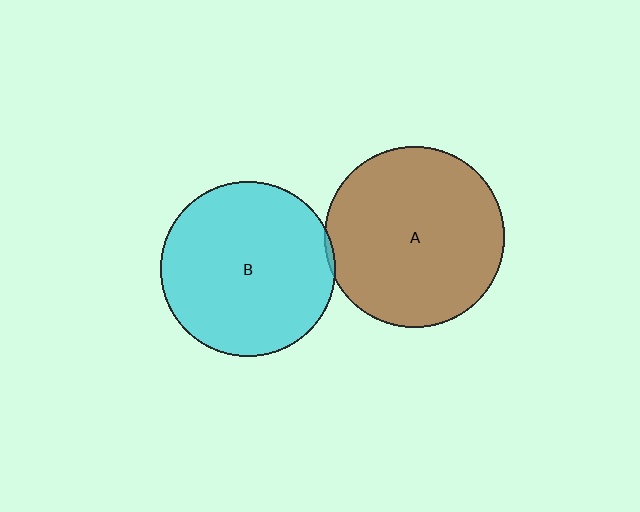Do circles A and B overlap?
Yes.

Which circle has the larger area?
Circle A (brown).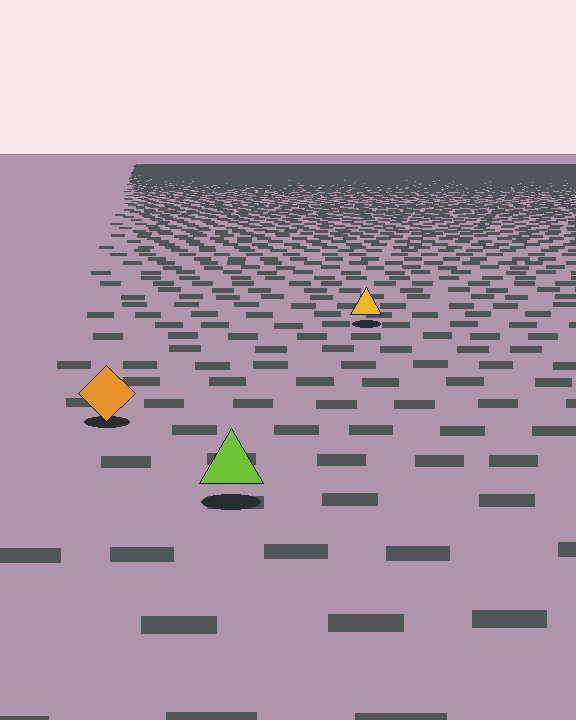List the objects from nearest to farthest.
From nearest to farthest: the lime triangle, the orange diamond, the yellow triangle.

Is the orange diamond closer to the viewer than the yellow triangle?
Yes. The orange diamond is closer — you can tell from the texture gradient: the ground texture is coarser near it.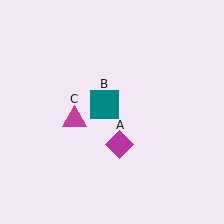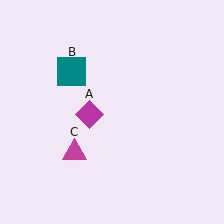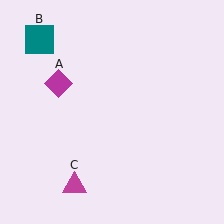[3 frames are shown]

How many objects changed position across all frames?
3 objects changed position: magenta diamond (object A), teal square (object B), magenta triangle (object C).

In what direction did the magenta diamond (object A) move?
The magenta diamond (object A) moved up and to the left.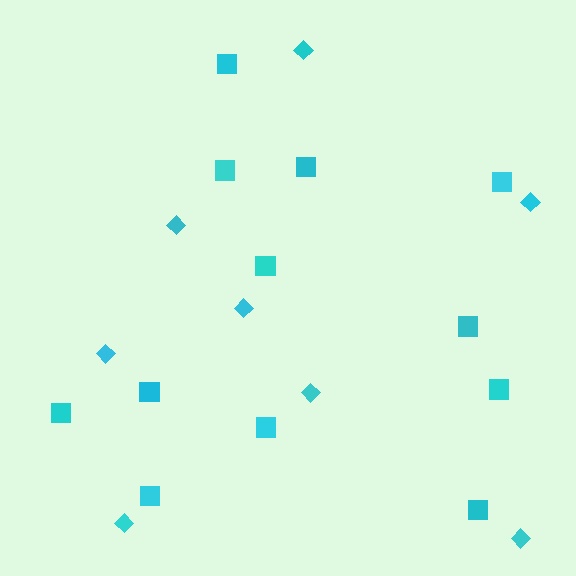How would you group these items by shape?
There are 2 groups: one group of diamonds (8) and one group of squares (12).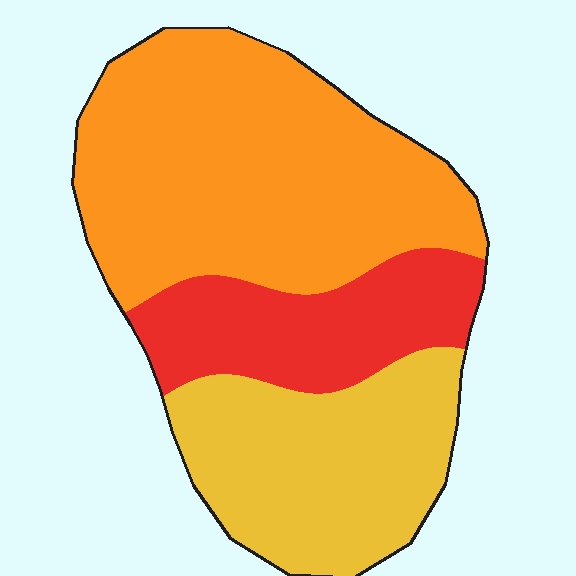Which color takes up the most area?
Orange, at roughly 50%.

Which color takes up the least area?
Red, at roughly 20%.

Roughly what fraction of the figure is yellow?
Yellow covers around 30% of the figure.